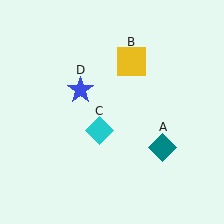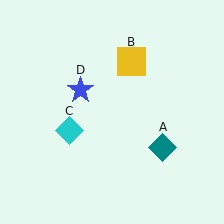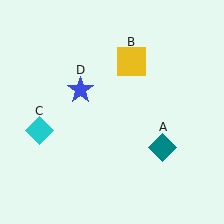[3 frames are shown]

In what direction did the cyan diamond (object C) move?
The cyan diamond (object C) moved left.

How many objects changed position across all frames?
1 object changed position: cyan diamond (object C).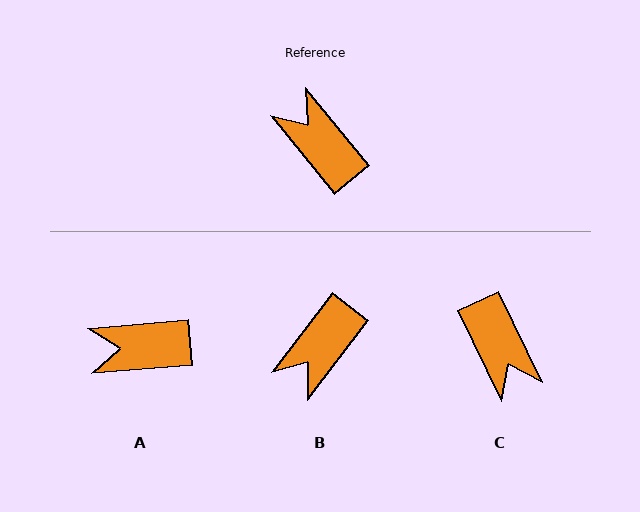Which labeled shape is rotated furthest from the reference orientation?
C, about 166 degrees away.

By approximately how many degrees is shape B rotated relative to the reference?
Approximately 104 degrees counter-clockwise.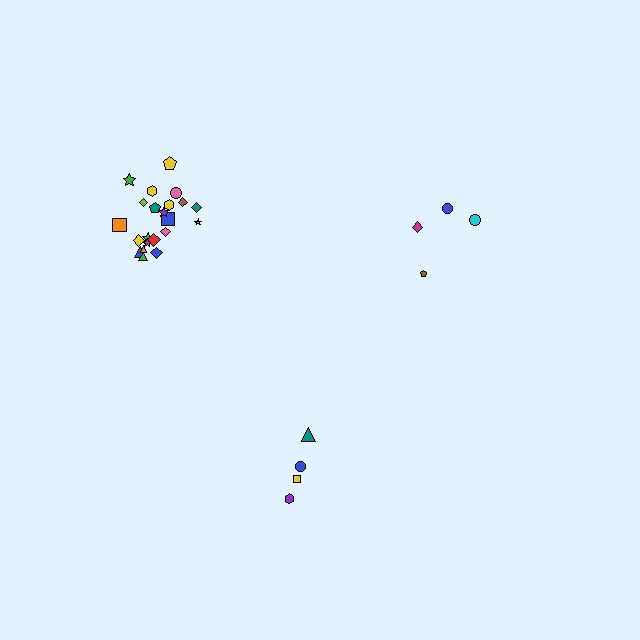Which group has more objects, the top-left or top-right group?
The top-left group.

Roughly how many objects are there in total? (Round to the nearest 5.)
Roughly 30 objects in total.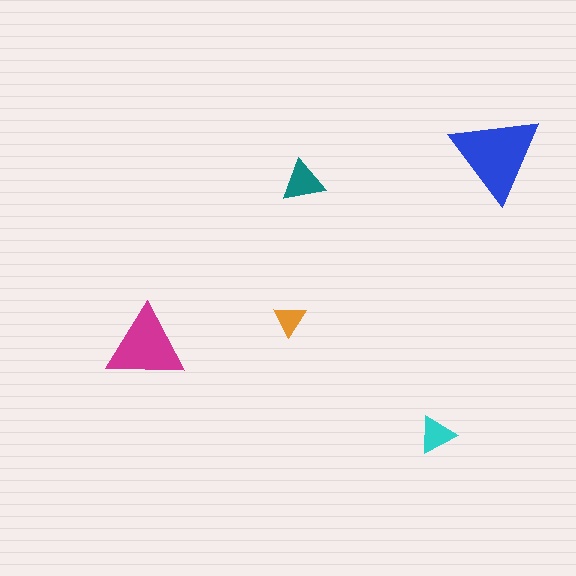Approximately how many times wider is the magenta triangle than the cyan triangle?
About 2 times wider.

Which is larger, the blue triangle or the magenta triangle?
The blue one.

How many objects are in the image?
There are 5 objects in the image.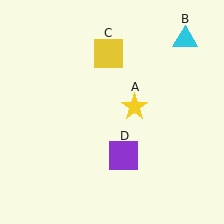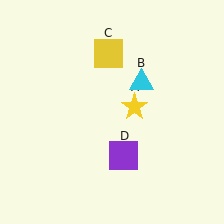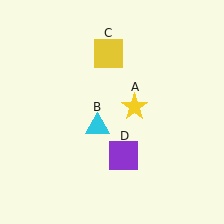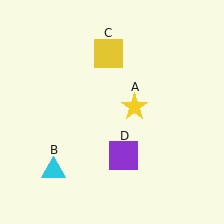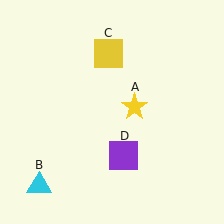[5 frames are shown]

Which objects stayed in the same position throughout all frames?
Yellow star (object A) and yellow square (object C) and purple square (object D) remained stationary.